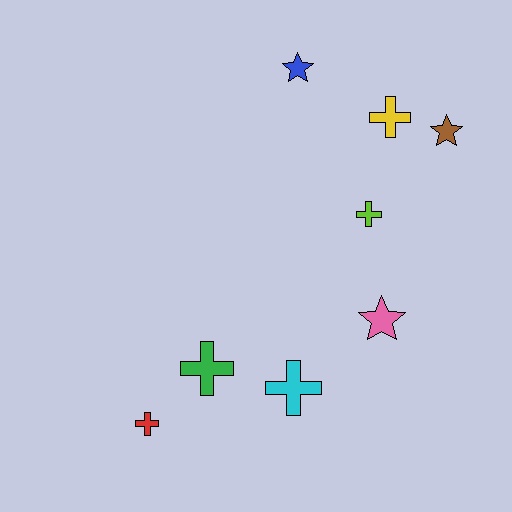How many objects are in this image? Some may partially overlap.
There are 8 objects.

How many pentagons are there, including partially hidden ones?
There are no pentagons.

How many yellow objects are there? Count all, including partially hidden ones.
There is 1 yellow object.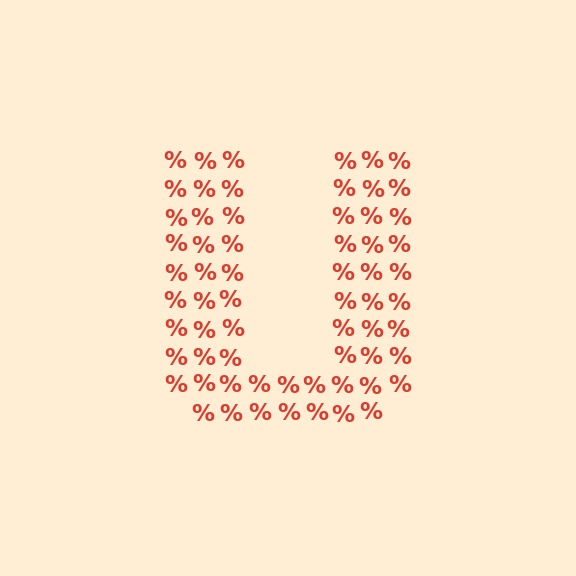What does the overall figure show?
The overall figure shows the letter U.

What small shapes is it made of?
It is made of small percent signs.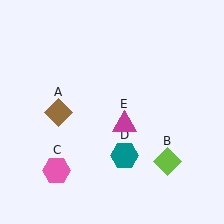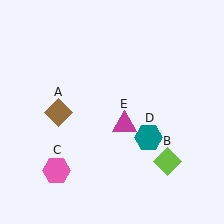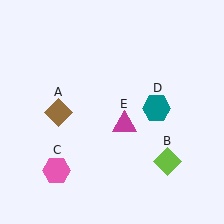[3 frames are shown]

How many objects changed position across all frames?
1 object changed position: teal hexagon (object D).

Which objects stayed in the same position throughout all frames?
Brown diamond (object A) and lime diamond (object B) and pink hexagon (object C) and magenta triangle (object E) remained stationary.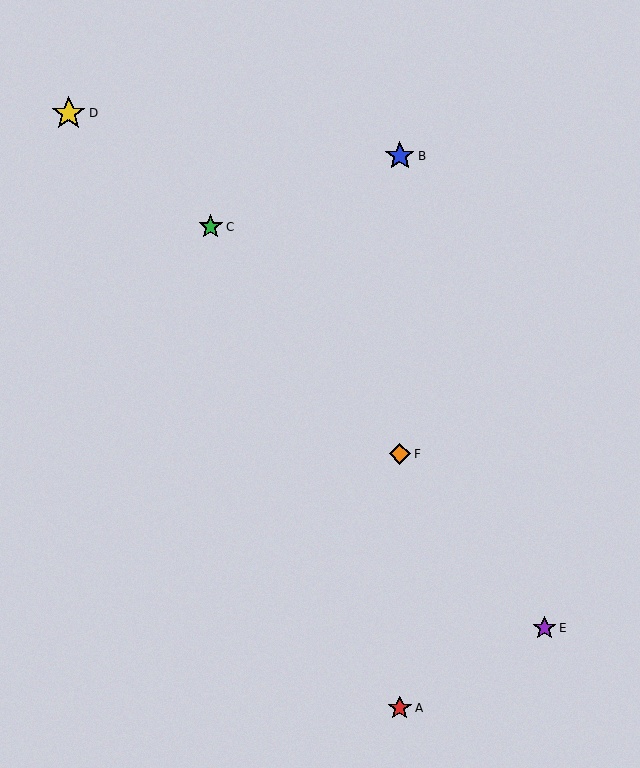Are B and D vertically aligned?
No, B is at x≈400 and D is at x≈69.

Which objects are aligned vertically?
Objects A, B, F are aligned vertically.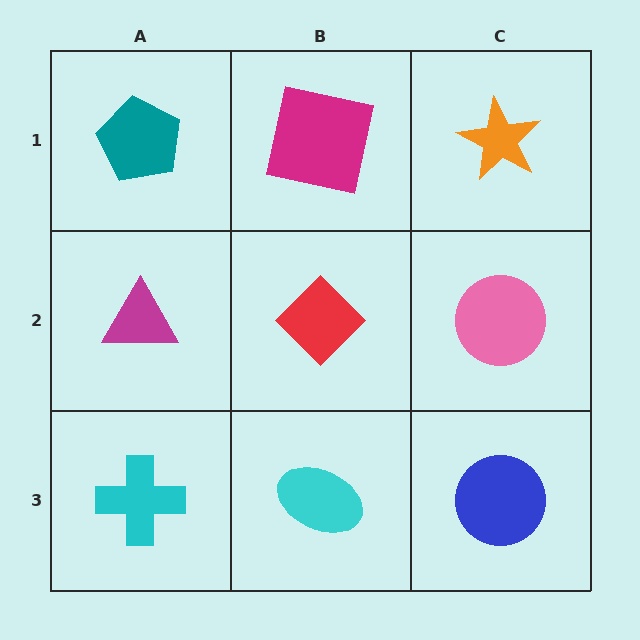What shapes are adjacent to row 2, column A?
A teal pentagon (row 1, column A), a cyan cross (row 3, column A), a red diamond (row 2, column B).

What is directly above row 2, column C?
An orange star.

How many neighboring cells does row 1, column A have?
2.